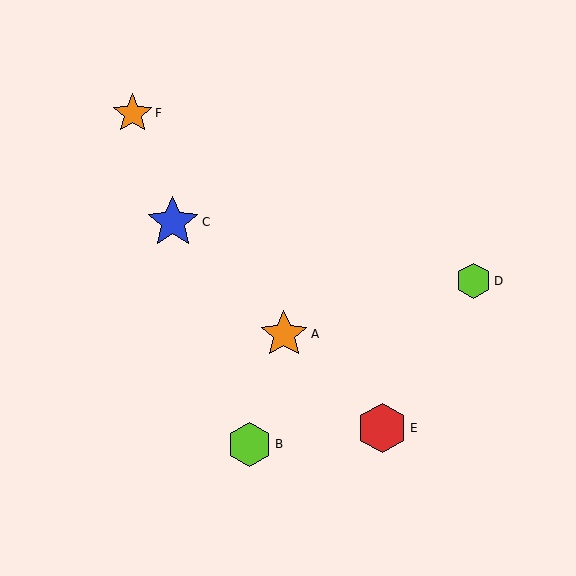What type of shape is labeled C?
Shape C is a blue star.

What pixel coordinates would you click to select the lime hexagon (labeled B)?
Click at (250, 444) to select the lime hexagon B.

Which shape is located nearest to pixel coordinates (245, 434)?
The lime hexagon (labeled B) at (250, 444) is nearest to that location.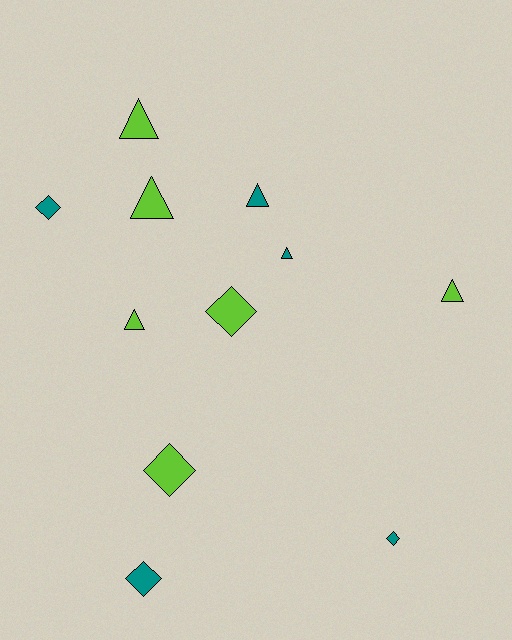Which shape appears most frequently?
Triangle, with 6 objects.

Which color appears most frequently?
Lime, with 6 objects.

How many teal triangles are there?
There are 2 teal triangles.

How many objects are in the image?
There are 11 objects.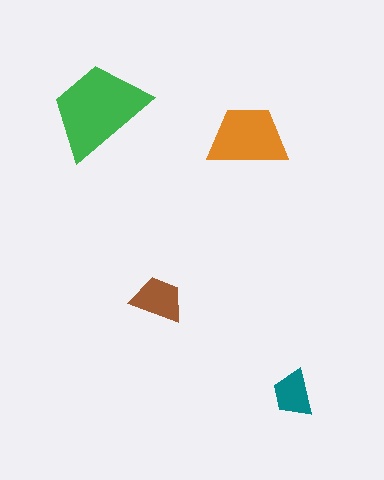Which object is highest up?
The green trapezoid is topmost.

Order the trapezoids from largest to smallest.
the green one, the orange one, the brown one, the teal one.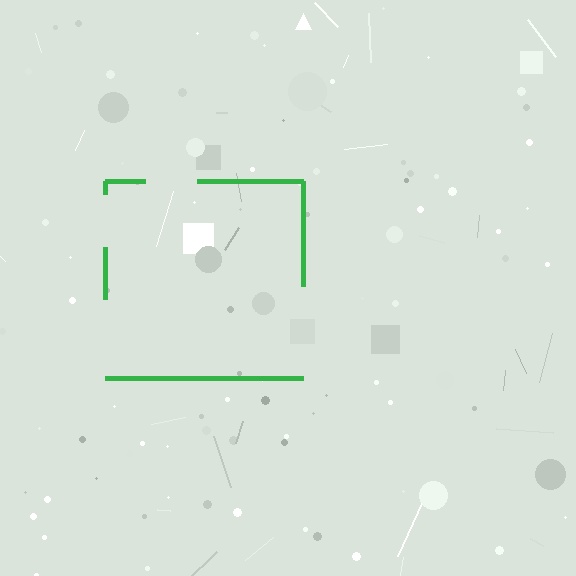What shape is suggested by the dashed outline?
The dashed outline suggests a square.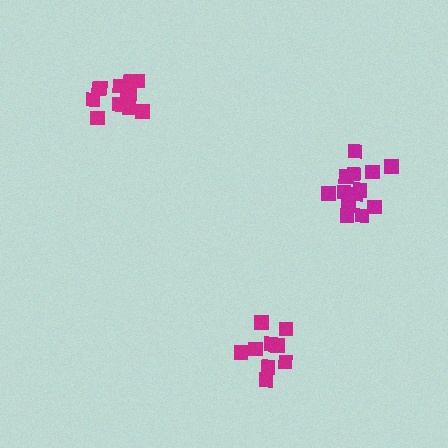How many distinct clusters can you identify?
There are 3 distinct clusters.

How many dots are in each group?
Group 1: 15 dots, Group 2: 9 dots, Group 3: 14 dots (38 total).